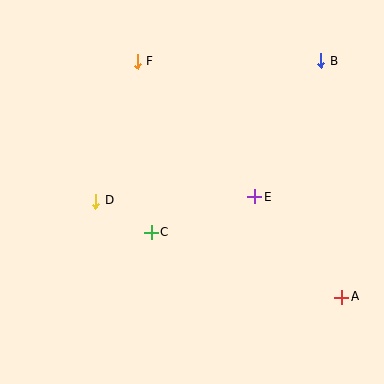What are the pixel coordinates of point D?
Point D is at (96, 201).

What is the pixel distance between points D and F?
The distance between D and F is 145 pixels.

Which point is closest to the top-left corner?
Point F is closest to the top-left corner.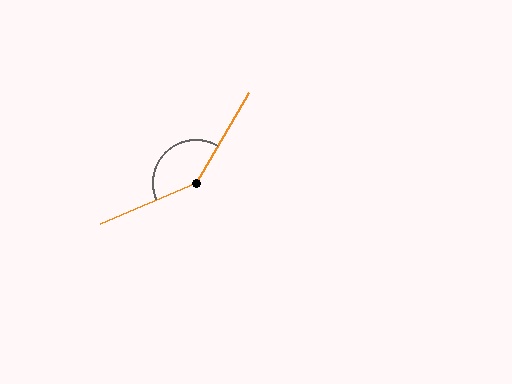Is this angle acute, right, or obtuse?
It is obtuse.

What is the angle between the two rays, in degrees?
Approximately 143 degrees.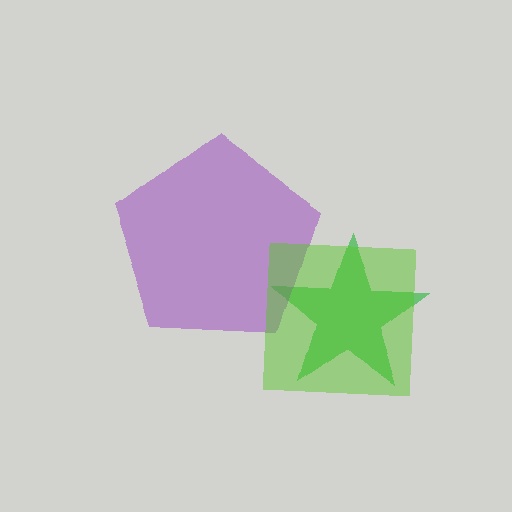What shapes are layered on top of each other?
The layered shapes are: a green star, a purple pentagon, a lime square.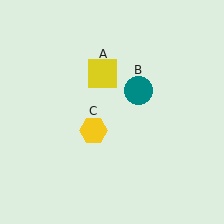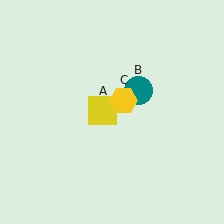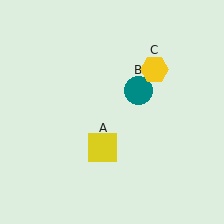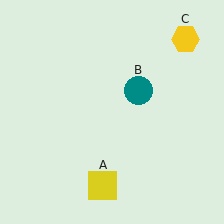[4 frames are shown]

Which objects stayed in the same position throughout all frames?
Teal circle (object B) remained stationary.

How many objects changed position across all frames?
2 objects changed position: yellow square (object A), yellow hexagon (object C).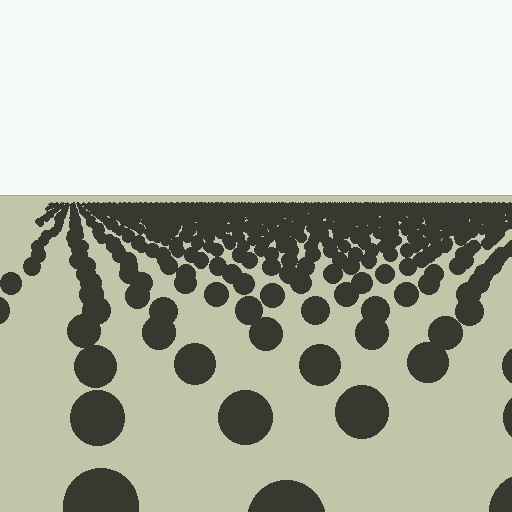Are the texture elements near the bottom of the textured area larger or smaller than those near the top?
Larger. Near the bottom, elements are closer to the viewer and appear at a bigger on-screen size.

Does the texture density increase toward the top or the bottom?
Density increases toward the top.